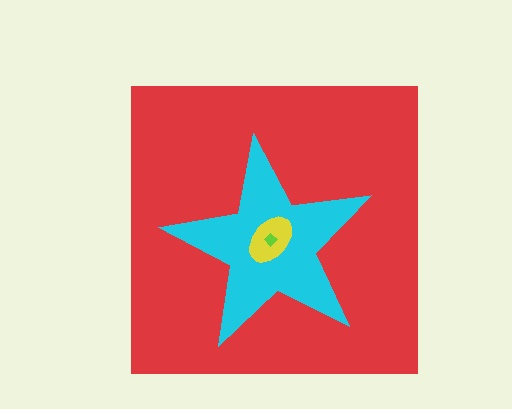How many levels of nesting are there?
4.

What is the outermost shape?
The red square.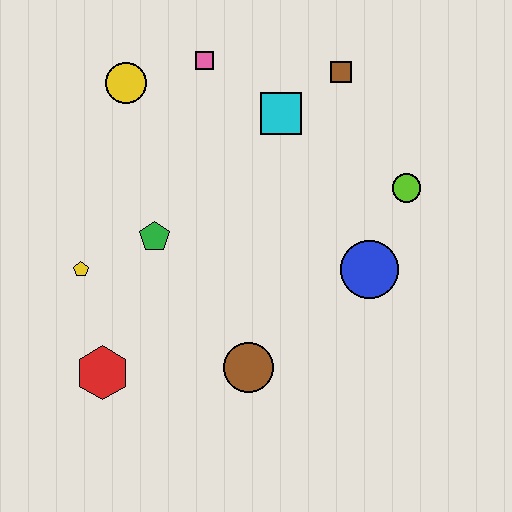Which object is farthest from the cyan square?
The red hexagon is farthest from the cyan square.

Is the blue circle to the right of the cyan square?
Yes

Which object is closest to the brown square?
The cyan square is closest to the brown square.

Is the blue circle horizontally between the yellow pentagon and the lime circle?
Yes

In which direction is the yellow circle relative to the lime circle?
The yellow circle is to the left of the lime circle.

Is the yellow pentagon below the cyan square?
Yes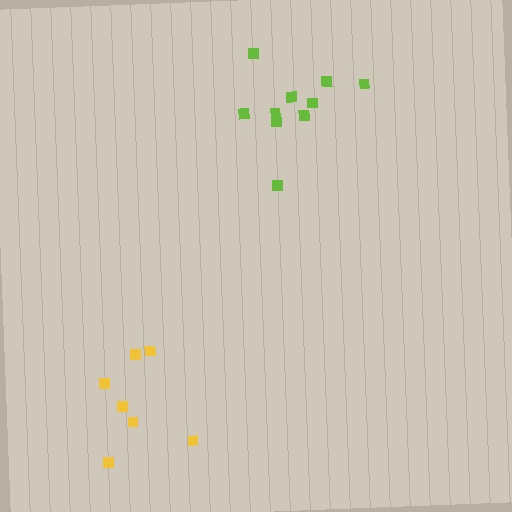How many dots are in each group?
Group 1: 10 dots, Group 2: 7 dots (17 total).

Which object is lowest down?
The yellow cluster is bottommost.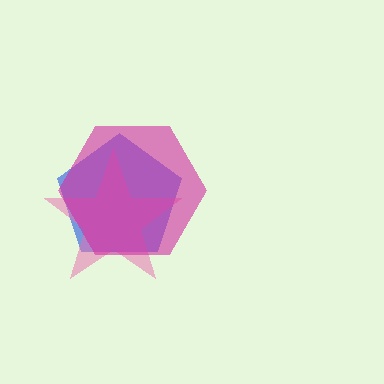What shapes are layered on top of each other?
The layered shapes are: a blue pentagon, a pink star, a magenta hexagon.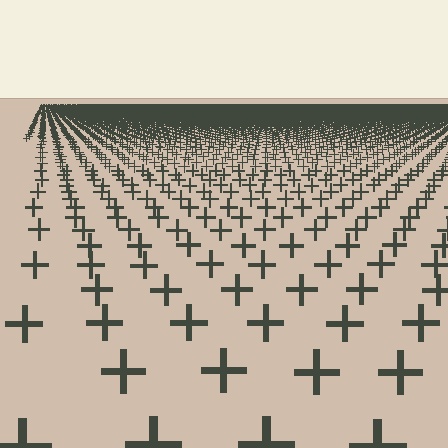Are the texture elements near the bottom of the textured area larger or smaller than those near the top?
Larger. Near the bottom, elements are closer to the viewer and appear at a bigger on-screen size.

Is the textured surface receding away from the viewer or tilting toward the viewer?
The surface is receding away from the viewer. Texture elements get smaller and denser toward the top.